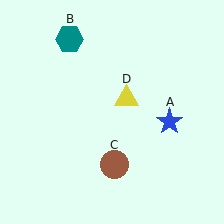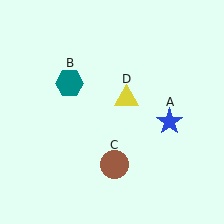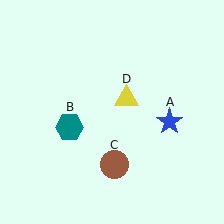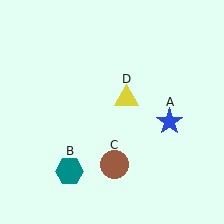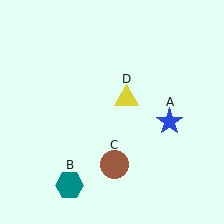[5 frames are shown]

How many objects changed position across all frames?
1 object changed position: teal hexagon (object B).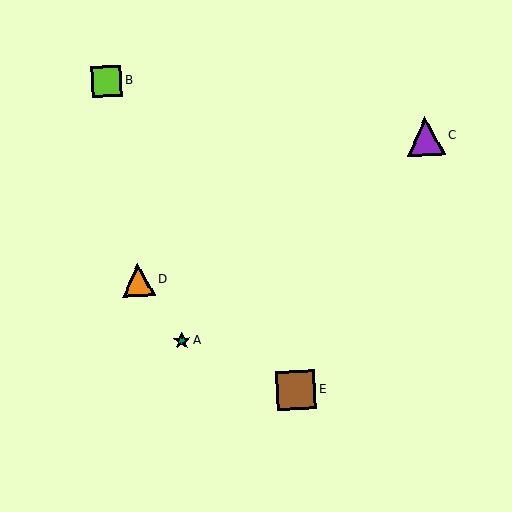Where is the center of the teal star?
The center of the teal star is at (182, 341).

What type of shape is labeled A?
Shape A is a teal star.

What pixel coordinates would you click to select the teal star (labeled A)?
Click at (182, 341) to select the teal star A.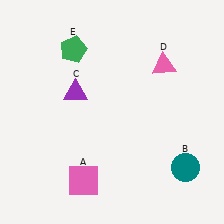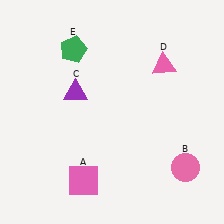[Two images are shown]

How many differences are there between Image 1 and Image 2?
There is 1 difference between the two images.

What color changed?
The circle (B) changed from teal in Image 1 to pink in Image 2.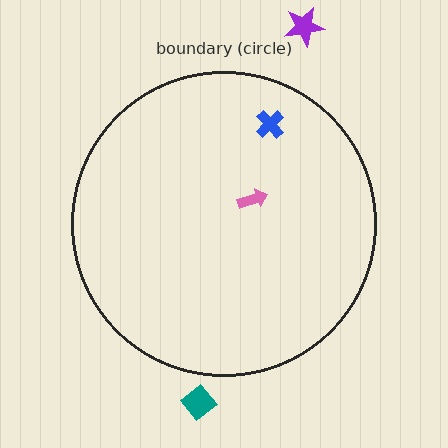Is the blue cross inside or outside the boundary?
Inside.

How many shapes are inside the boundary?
2 inside, 2 outside.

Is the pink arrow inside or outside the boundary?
Inside.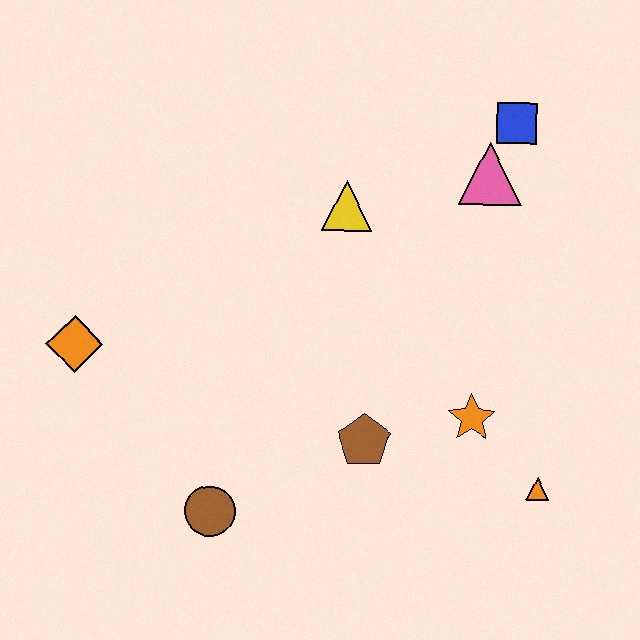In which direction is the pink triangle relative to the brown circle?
The pink triangle is above the brown circle.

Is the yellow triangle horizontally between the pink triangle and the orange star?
No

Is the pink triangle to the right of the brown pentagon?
Yes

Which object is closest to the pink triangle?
The blue square is closest to the pink triangle.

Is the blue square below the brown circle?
No